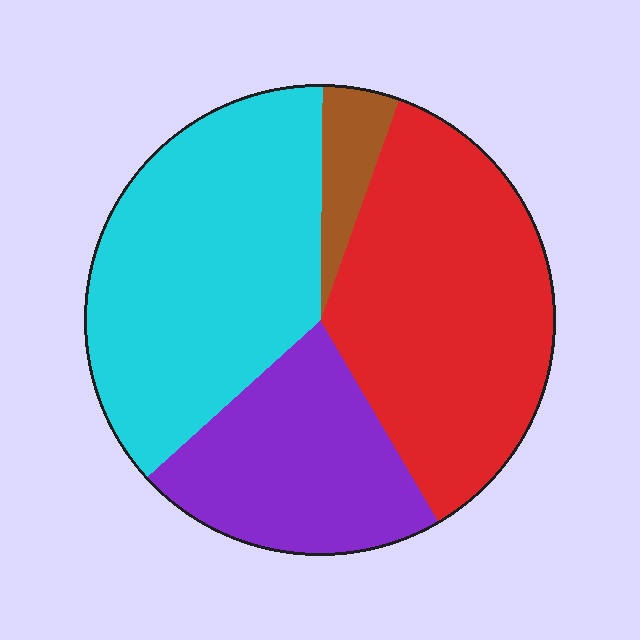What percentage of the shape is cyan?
Cyan covers 37% of the shape.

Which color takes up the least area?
Brown, at roughly 5%.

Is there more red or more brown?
Red.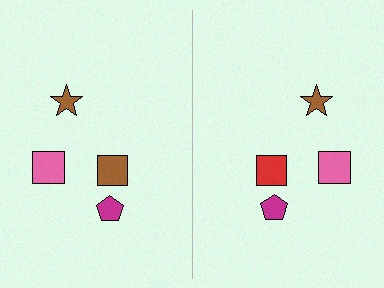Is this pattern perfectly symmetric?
No, the pattern is not perfectly symmetric. The red square on the right side breaks the symmetry — its mirror counterpart is brown.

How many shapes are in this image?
There are 8 shapes in this image.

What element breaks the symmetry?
The red square on the right side breaks the symmetry — its mirror counterpart is brown.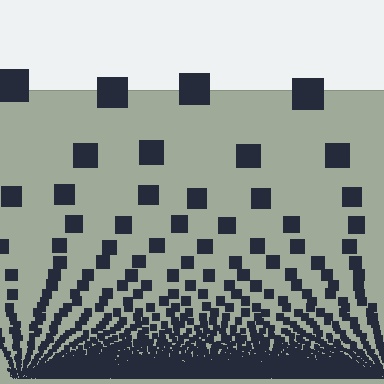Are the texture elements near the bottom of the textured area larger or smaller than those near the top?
Smaller. The gradient is inverted — elements near the bottom are smaller and denser.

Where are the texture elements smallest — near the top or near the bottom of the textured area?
Near the bottom.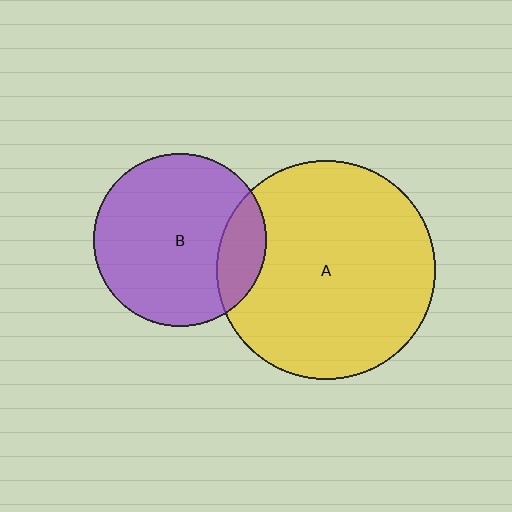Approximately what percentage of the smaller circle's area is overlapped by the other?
Approximately 15%.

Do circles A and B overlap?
Yes.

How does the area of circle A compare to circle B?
Approximately 1.6 times.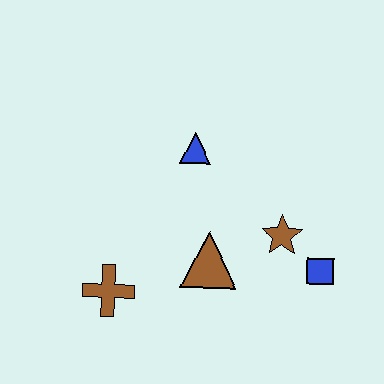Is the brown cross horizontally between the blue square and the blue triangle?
No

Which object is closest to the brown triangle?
The brown star is closest to the brown triangle.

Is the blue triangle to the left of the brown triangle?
Yes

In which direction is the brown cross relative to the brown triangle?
The brown cross is to the left of the brown triangle.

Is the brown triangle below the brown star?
Yes